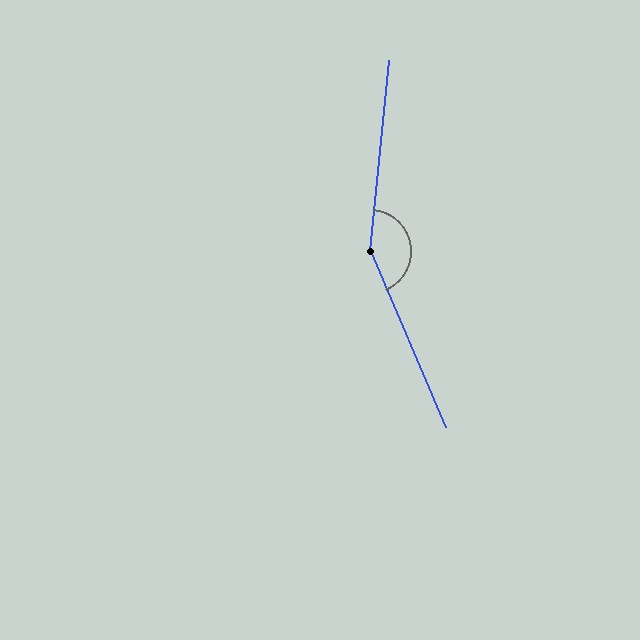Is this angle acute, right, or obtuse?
It is obtuse.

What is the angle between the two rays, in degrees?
Approximately 151 degrees.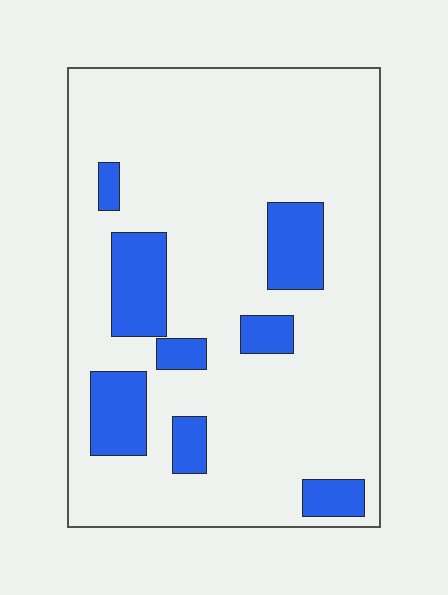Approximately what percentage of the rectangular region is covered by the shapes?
Approximately 15%.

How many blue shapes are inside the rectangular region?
8.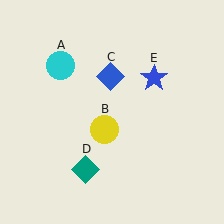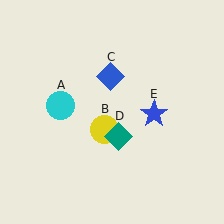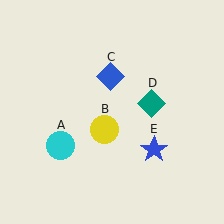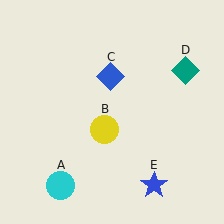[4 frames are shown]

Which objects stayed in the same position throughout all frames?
Yellow circle (object B) and blue diamond (object C) remained stationary.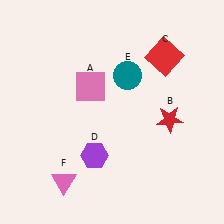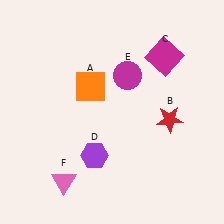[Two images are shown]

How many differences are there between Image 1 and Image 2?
There are 3 differences between the two images.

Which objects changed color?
A changed from pink to orange. C changed from red to magenta. E changed from teal to magenta.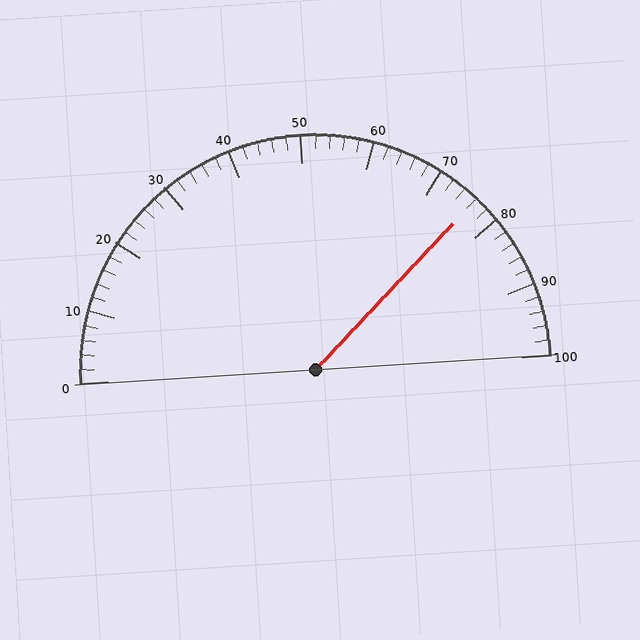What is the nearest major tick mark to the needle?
The nearest major tick mark is 80.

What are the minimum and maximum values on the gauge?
The gauge ranges from 0 to 100.